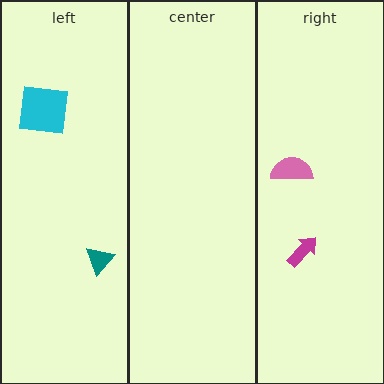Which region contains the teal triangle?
The left region.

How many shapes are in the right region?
2.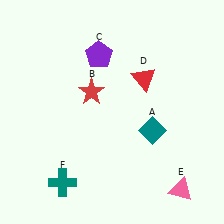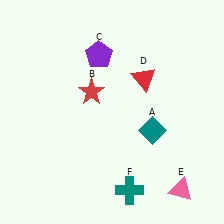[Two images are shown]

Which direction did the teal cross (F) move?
The teal cross (F) moved right.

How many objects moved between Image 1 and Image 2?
1 object moved between the two images.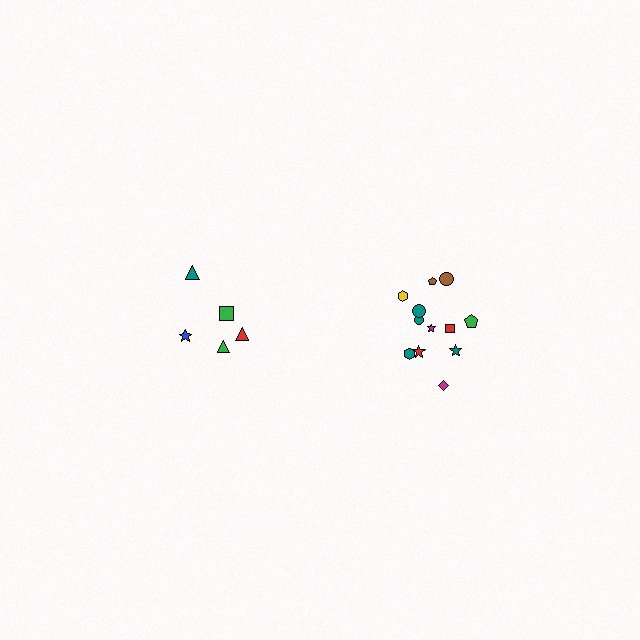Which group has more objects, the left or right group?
The right group.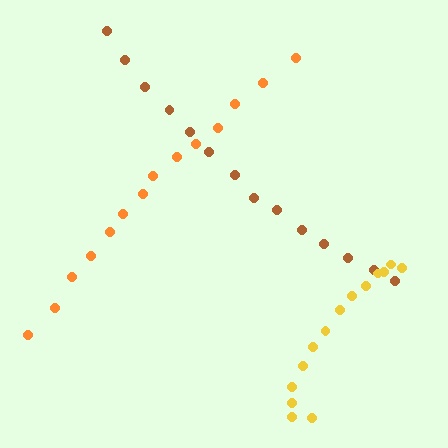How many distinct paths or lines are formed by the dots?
There are 3 distinct paths.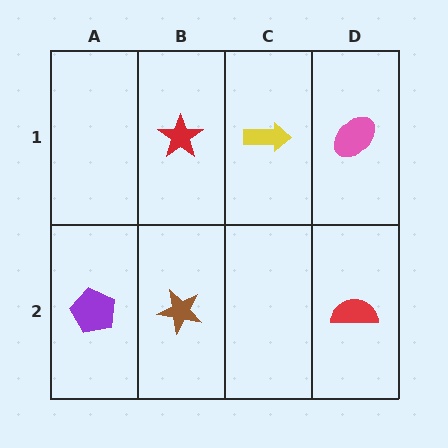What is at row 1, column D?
A pink ellipse.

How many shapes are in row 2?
3 shapes.